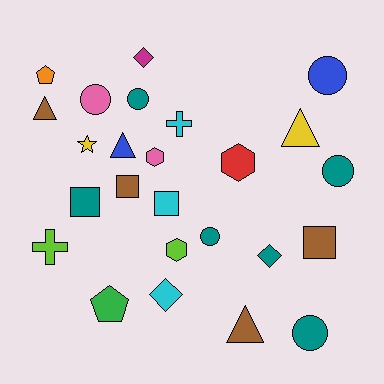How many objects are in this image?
There are 25 objects.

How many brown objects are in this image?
There are 4 brown objects.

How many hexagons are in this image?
There are 3 hexagons.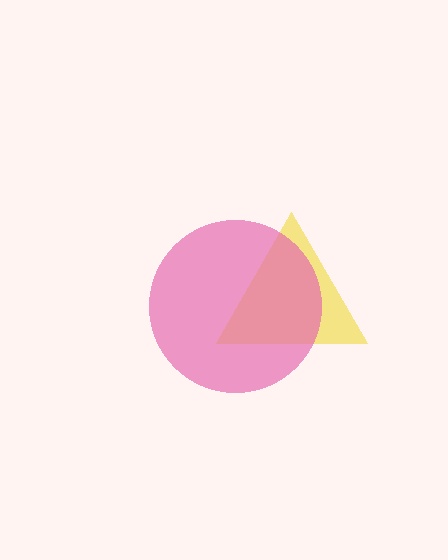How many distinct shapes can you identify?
There are 2 distinct shapes: a yellow triangle, a pink circle.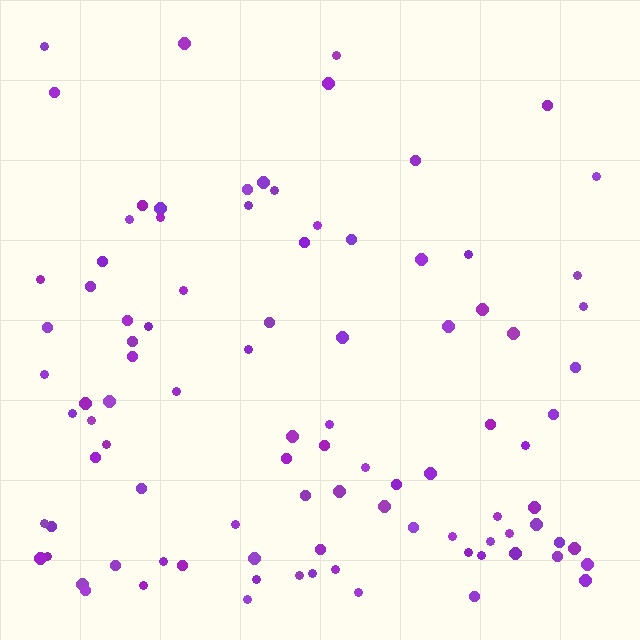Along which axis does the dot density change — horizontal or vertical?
Vertical.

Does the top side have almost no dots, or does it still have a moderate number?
Still a moderate number, just noticeably fewer than the bottom.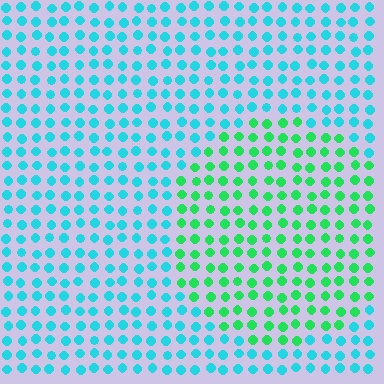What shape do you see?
I see a circle.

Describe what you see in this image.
The image is filled with small cyan elements in a uniform arrangement. A circle-shaped region is visible where the elements are tinted to a slightly different hue, forming a subtle color boundary.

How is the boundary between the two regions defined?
The boundary is defined purely by a slight shift in hue (about 46 degrees). Spacing, size, and orientation are identical on both sides.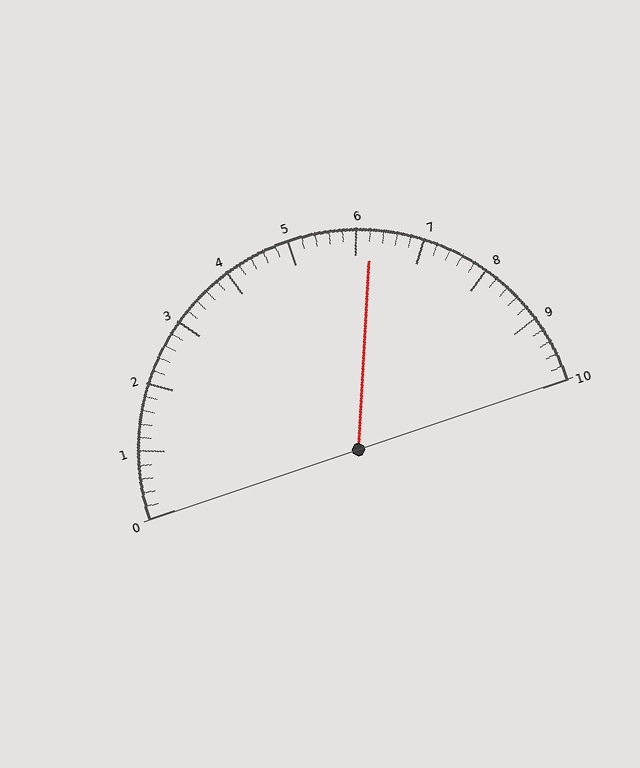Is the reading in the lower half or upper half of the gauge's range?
The reading is in the upper half of the range (0 to 10).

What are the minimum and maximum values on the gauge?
The gauge ranges from 0 to 10.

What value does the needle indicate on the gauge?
The needle indicates approximately 6.2.